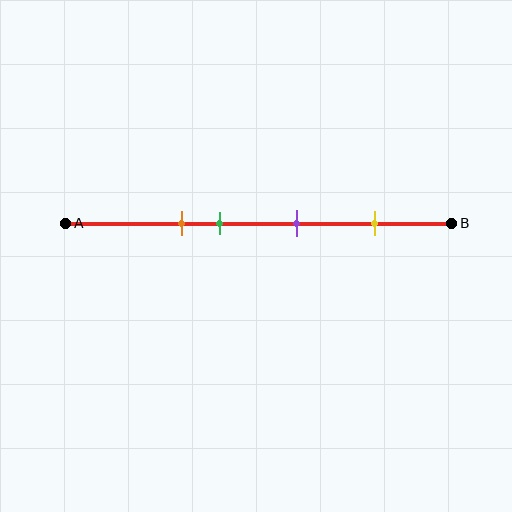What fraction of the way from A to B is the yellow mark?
The yellow mark is approximately 80% (0.8) of the way from A to B.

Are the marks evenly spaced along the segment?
No, the marks are not evenly spaced.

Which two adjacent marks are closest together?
The orange and green marks are the closest adjacent pair.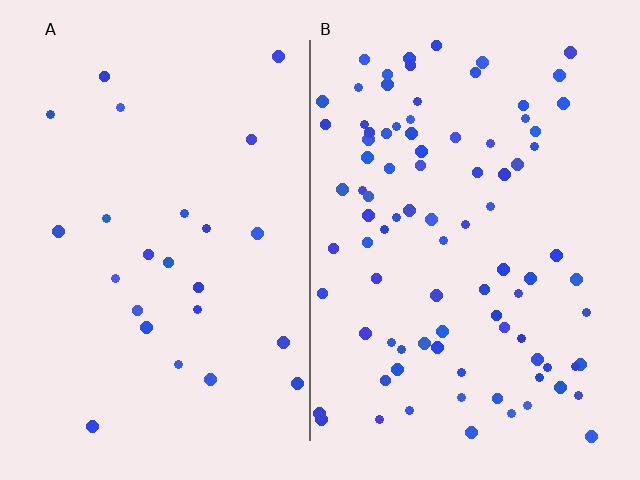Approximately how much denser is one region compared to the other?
Approximately 3.7× — region B over region A.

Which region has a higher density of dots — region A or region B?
B (the right).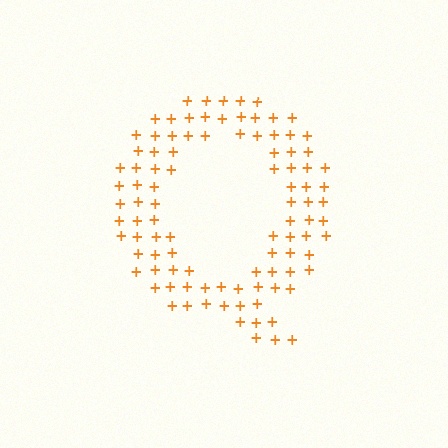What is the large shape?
The large shape is the letter Q.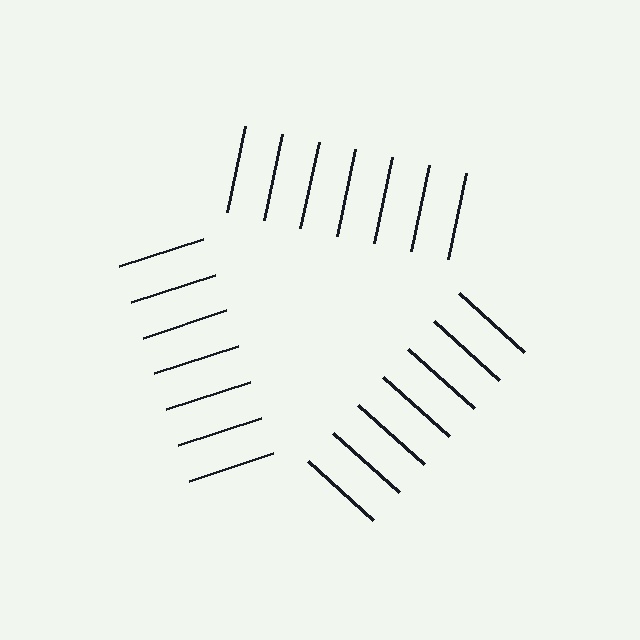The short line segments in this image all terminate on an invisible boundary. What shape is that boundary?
An illusory triangle — the line segments terminate on its edges but no continuous stroke is drawn.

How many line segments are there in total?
21 — 7 along each of the 3 edges.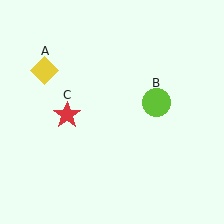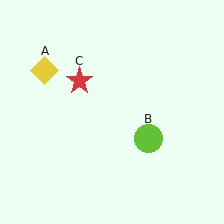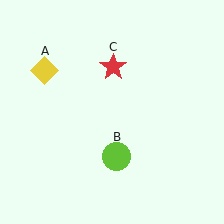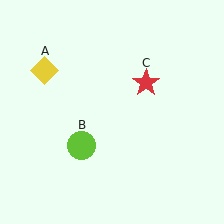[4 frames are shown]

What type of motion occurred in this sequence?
The lime circle (object B), red star (object C) rotated clockwise around the center of the scene.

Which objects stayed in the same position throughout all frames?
Yellow diamond (object A) remained stationary.